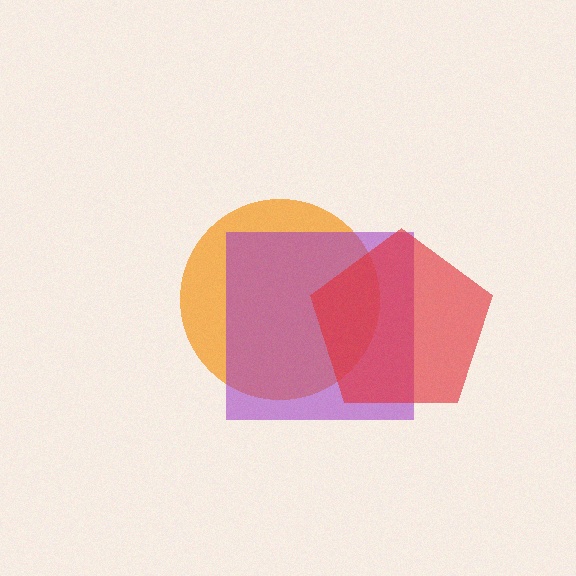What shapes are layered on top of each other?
The layered shapes are: an orange circle, a purple square, a red pentagon.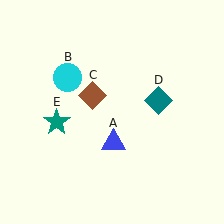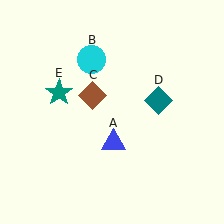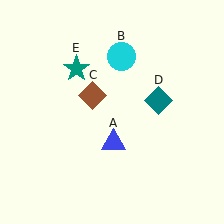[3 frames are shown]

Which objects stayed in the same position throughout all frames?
Blue triangle (object A) and brown diamond (object C) and teal diamond (object D) remained stationary.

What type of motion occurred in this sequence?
The cyan circle (object B), teal star (object E) rotated clockwise around the center of the scene.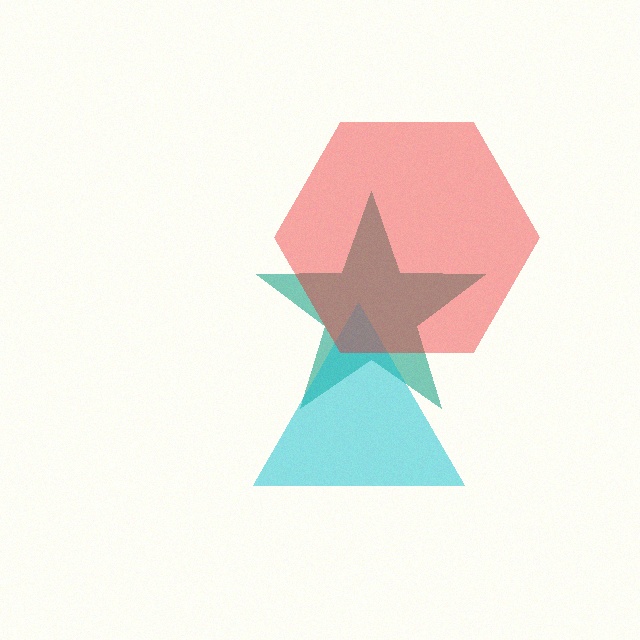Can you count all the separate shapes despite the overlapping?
Yes, there are 3 separate shapes.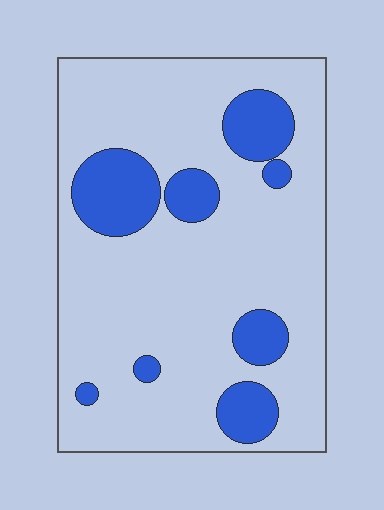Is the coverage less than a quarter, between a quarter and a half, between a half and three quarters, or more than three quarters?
Less than a quarter.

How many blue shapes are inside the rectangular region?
8.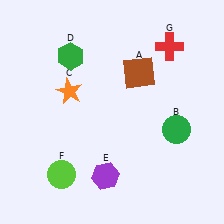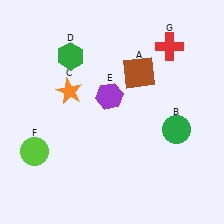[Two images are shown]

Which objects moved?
The objects that moved are: the purple hexagon (E), the lime circle (F).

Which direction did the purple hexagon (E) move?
The purple hexagon (E) moved up.